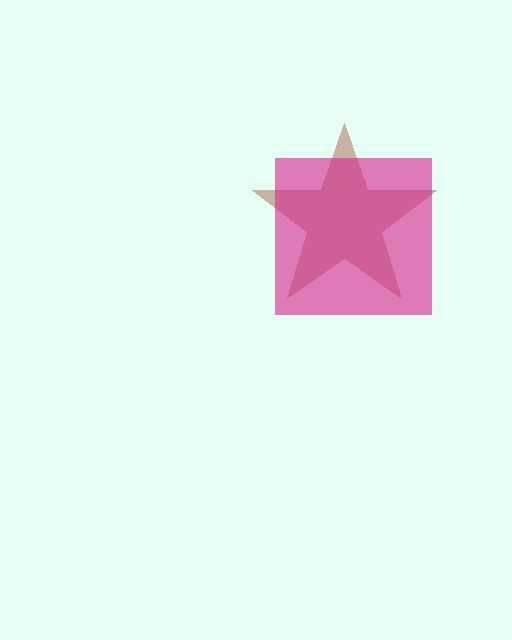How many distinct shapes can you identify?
There are 2 distinct shapes: a brown star, a magenta square.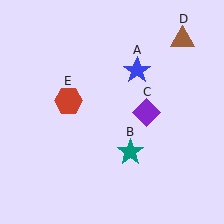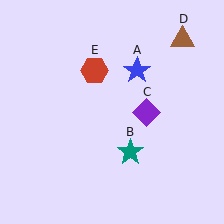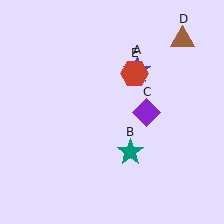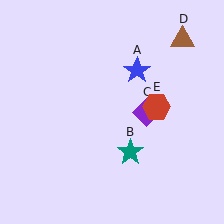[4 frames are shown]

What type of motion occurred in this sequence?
The red hexagon (object E) rotated clockwise around the center of the scene.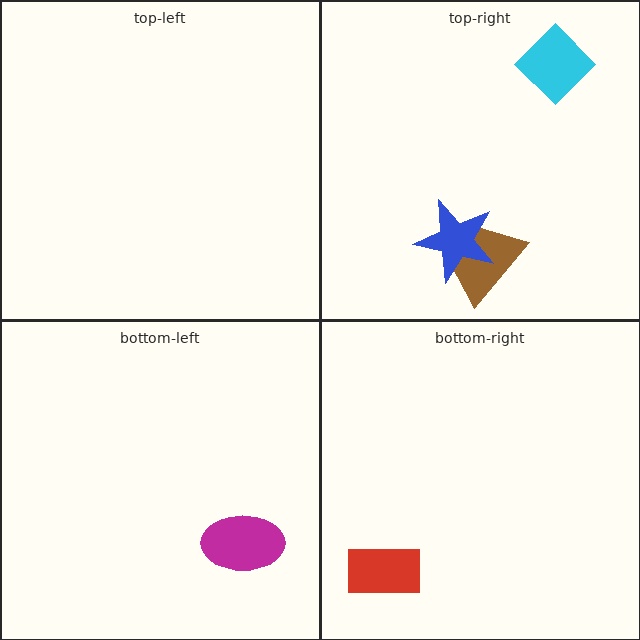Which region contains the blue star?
The top-right region.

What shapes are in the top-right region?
The brown trapezoid, the cyan diamond, the blue star.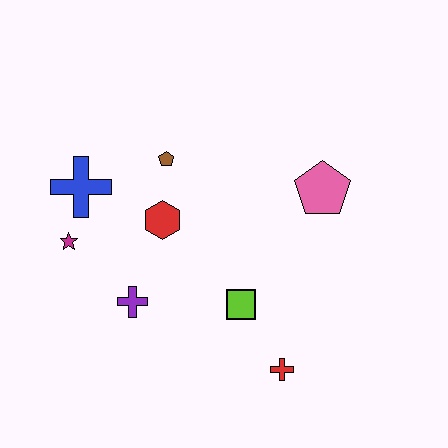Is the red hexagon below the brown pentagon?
Yes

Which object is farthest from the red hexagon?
The red cross is farthest from the red hexagon.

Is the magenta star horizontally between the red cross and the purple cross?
No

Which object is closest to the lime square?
The red cross is closest to the lime square.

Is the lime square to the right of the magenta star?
Yes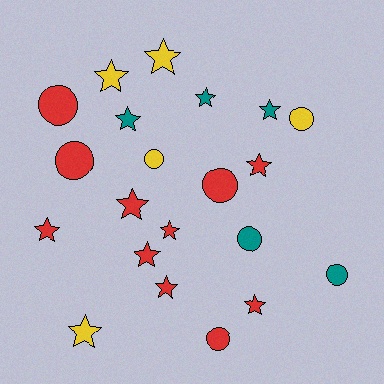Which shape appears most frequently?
Star, with 13 objects.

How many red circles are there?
There are 4 red circles.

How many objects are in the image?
There are 21 objects.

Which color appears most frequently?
Red, with 11 objects.